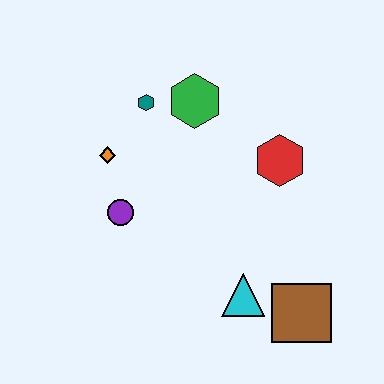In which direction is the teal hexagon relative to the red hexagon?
The teal hexagon is to the left of the red hexagon.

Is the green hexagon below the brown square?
No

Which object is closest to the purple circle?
The orange diamond is closest to the purple circle.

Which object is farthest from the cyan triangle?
The teal hexagon is farthest from the cyan triangle.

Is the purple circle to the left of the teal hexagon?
Yes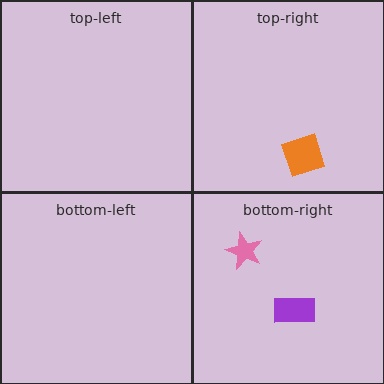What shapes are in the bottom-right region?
The purple rectangle, the pink star.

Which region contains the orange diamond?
The top-right region.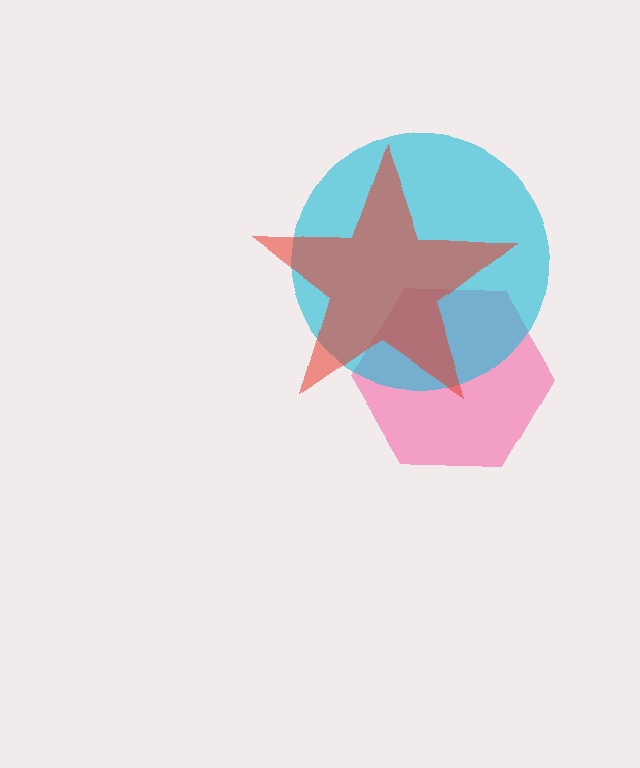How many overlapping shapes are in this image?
There are 3 overlapping shapes in the image.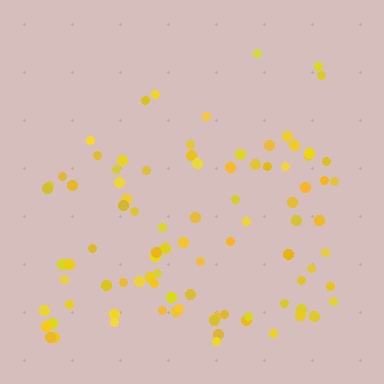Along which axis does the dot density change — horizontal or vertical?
Vertical.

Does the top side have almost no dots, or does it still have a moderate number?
Still a moderate number, just noticeably fewer than the bottom.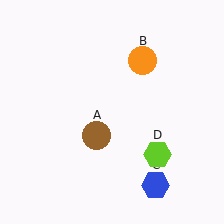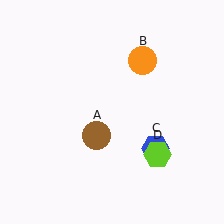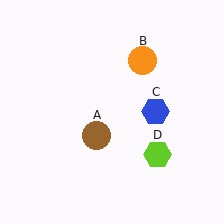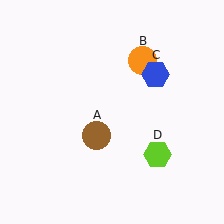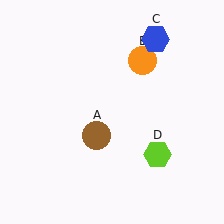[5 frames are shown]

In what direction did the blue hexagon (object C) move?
The blue hexagon (object C) moved up.